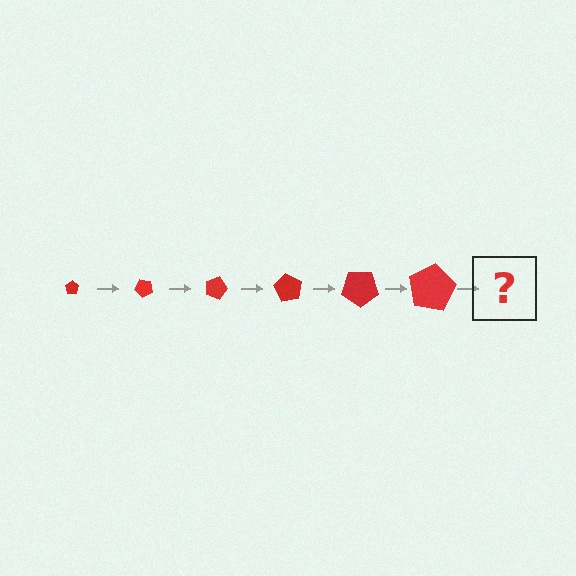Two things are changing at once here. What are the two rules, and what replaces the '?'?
The two rules are that the pentagon grows larger each step and it rotates 45 degrees each step. The '?' should be a pentagon, larger than the previous one and rotated 270 degrees from the start.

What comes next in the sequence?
The next element should be a pentagon, larger than the previous one and rotated 270 degrees from the start.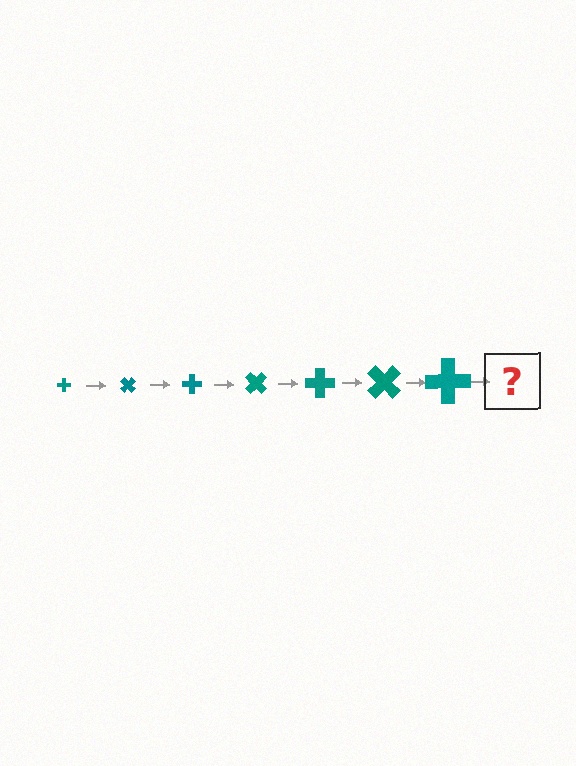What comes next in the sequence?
The next element should be a cross, larger than the previous one and rotated 315 degrees from the start.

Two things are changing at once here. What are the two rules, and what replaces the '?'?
The two rules are that the cross grows larger each step and it rotates 45 degrees each step. The '?' should be a cross, larger than the previous one and rotated 315 degrees from the start.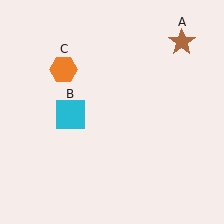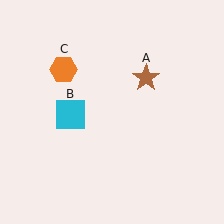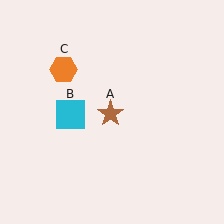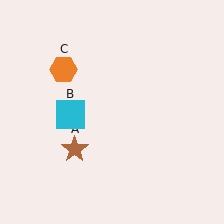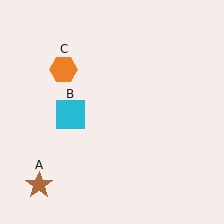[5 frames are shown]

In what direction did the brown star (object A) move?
The brown star (object A) moved down and to the left.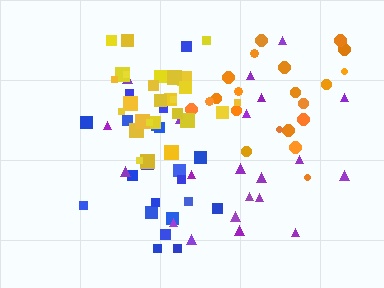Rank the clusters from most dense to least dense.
yellow, orange, blue, purple.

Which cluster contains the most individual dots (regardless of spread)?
Yellow (28).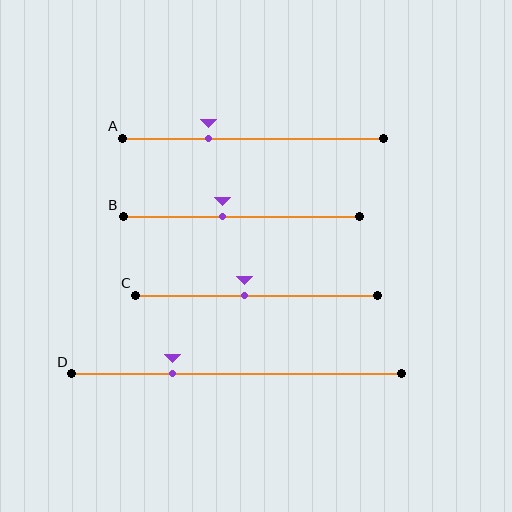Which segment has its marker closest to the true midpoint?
Segment C has its marker closest to the true midpoint.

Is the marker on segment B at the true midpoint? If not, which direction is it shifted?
No, the marker on segment B is shifted to the left by about 8% of the segment length.